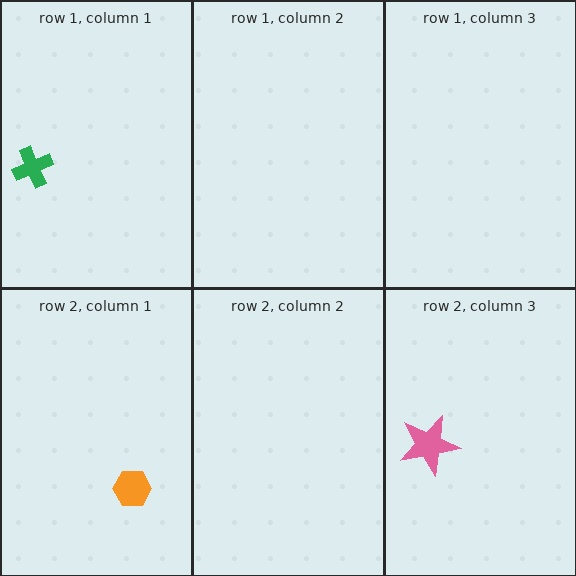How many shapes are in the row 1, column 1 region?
1.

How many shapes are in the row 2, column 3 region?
1.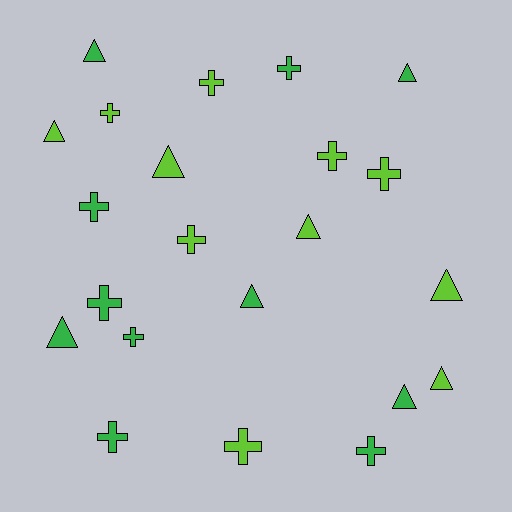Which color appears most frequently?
Green, with 11 objects.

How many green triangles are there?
There are 5 green triangles.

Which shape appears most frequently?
Cross, with 12 objects.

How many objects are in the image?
There are 22 objects.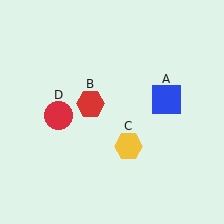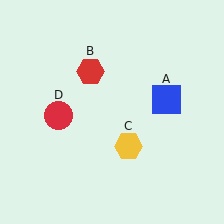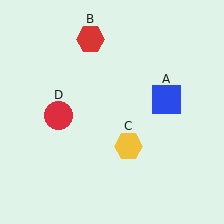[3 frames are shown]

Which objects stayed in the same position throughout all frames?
Blue square (object A) and yellow hexagon (object C) and red circle (object D) remained stationary.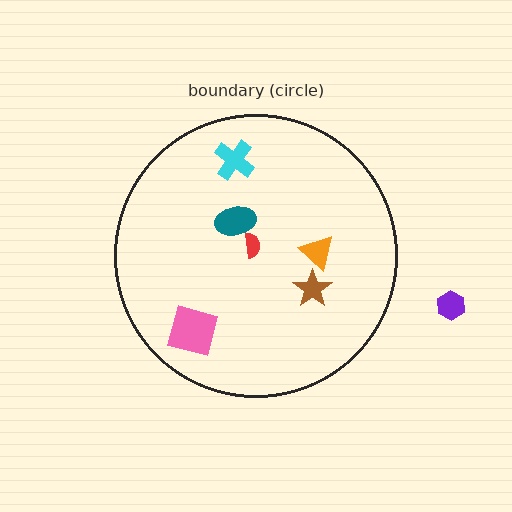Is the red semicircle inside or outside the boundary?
Inside.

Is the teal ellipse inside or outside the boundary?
Inside.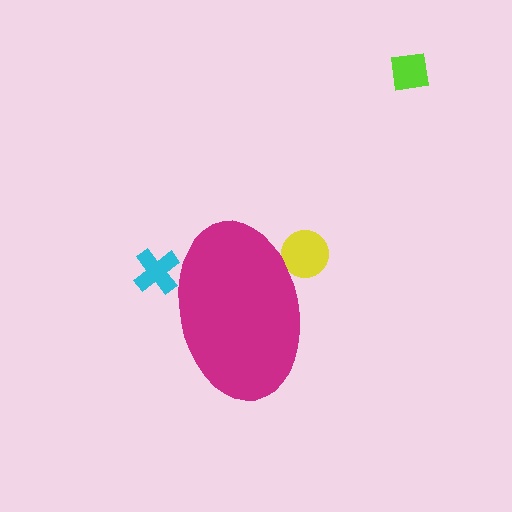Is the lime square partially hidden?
No, the lime square is fully visible.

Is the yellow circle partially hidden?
Yes, the yellow circle is partially hidden behind the magenta ellipse.